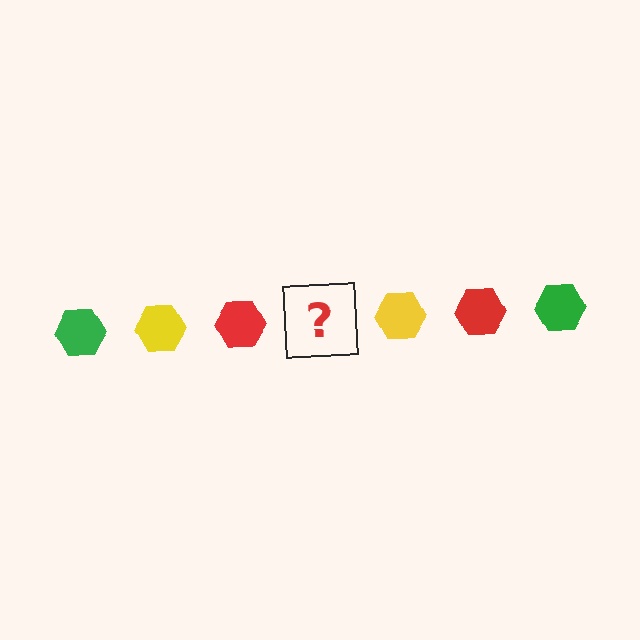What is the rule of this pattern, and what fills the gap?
The rule is that the pattern cycles through green, yellow, red hexagons. The gap should be filled with a green hexagon.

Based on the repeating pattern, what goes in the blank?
The blank should be a green hexagon.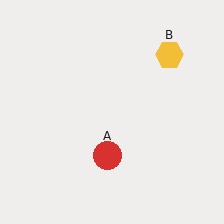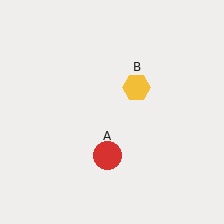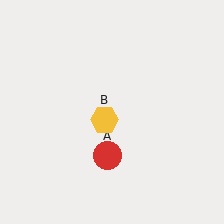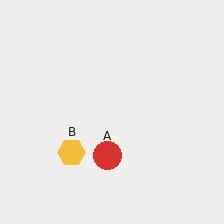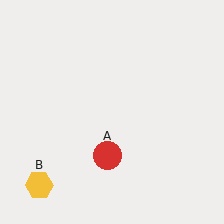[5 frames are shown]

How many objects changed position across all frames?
1 object changed position: yellow hexagon (object B).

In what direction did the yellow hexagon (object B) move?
The yellow hexagon (object B) moved down and to the left.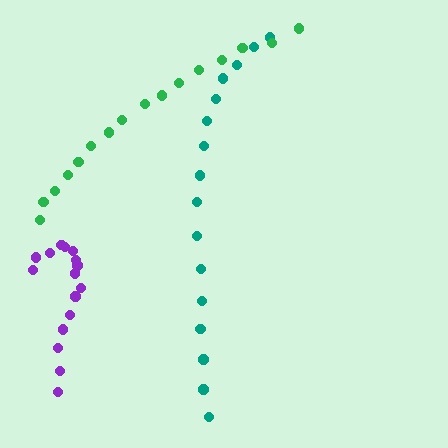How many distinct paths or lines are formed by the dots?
There are 3 distinct paths.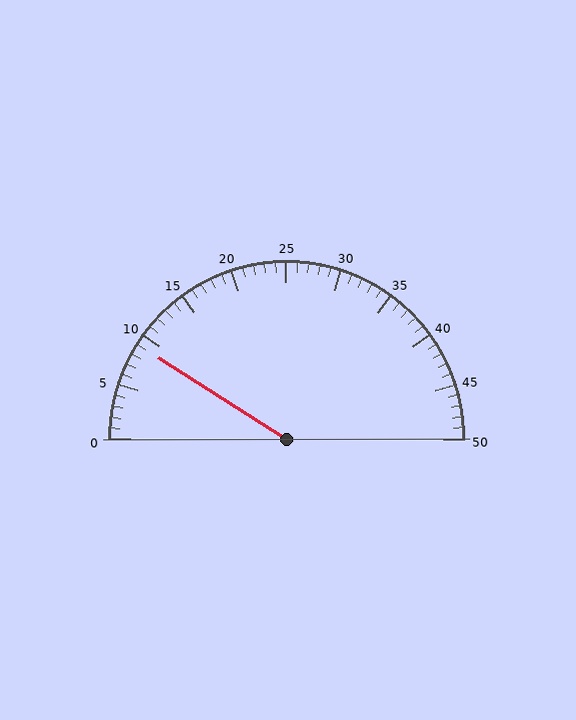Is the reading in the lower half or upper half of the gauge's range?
The reading is in the lower half of the range (0 to 50).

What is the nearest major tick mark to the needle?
The nearest major tick mark is 10.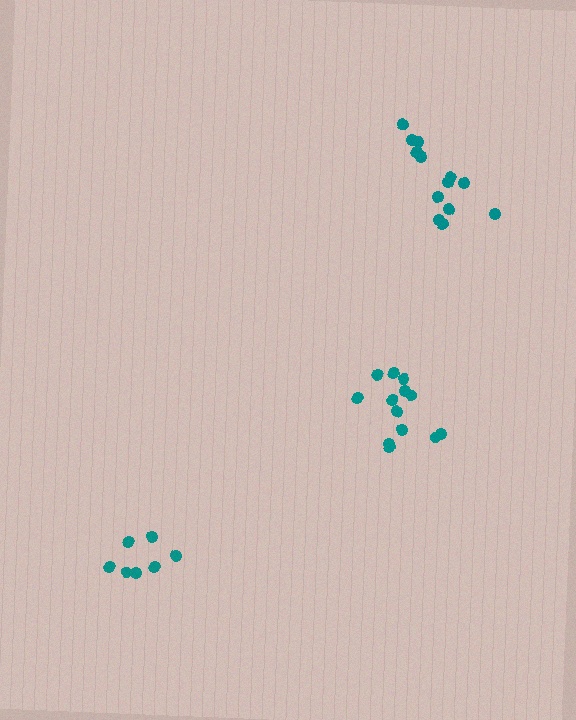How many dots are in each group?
Group 1: 13 dots, Group 2: 13 dots, Group 3: 7 dots (33 total).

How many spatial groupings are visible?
There are 3 spatial groupings.